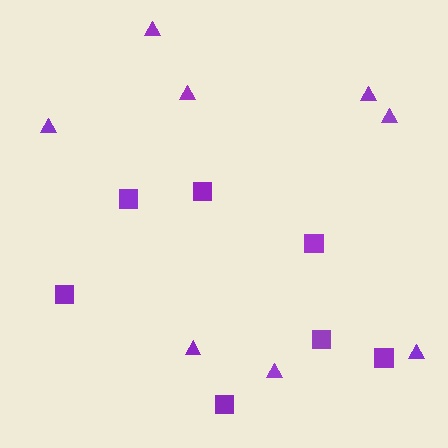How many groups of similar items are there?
There are 2 groups: one group of squares (7) and one group of triangles (8).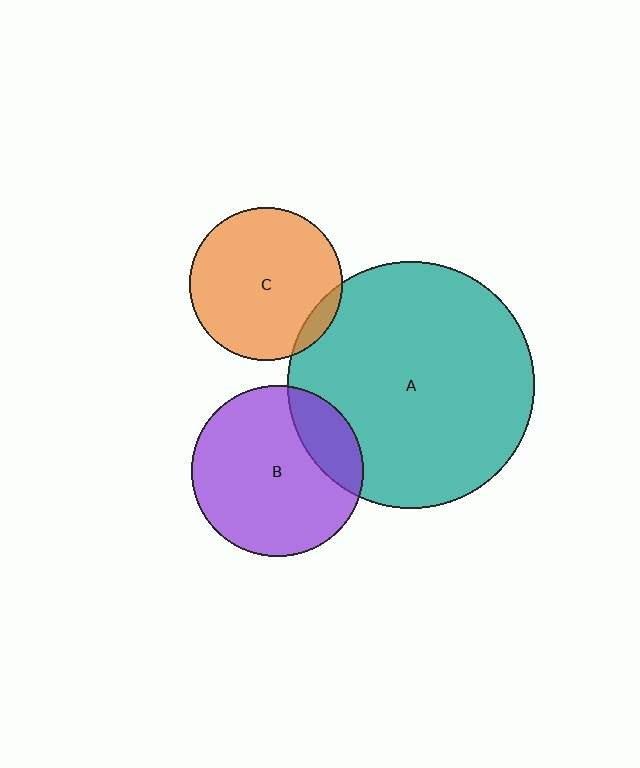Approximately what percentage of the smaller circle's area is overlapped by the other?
Approximately 20%.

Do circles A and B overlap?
Yes.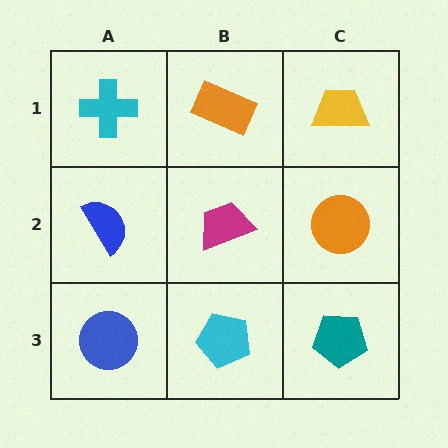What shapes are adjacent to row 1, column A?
A blue semicircle (row 2, column A), an orange rectangle (row 1, column B).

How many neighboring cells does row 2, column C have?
3.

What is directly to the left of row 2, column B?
A blue semicircle.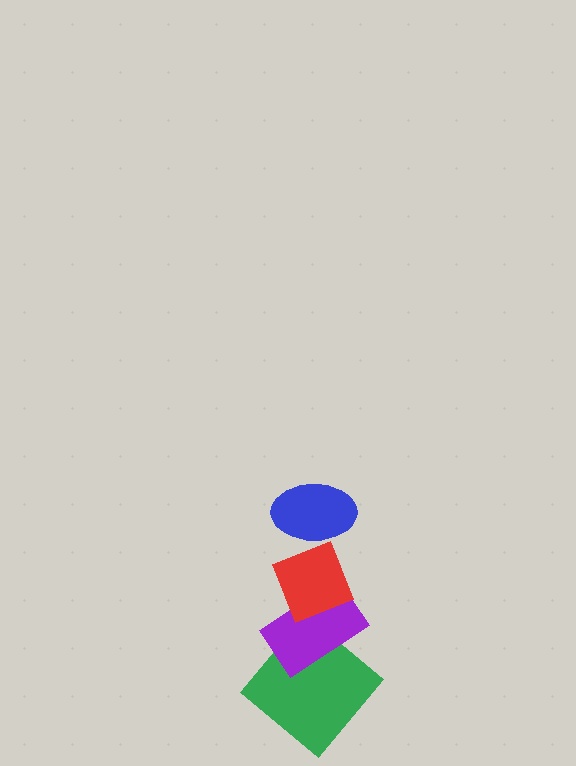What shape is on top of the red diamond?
The blue ellipse is on top of the red diamond.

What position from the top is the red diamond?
The red diamond is 2nd from the top.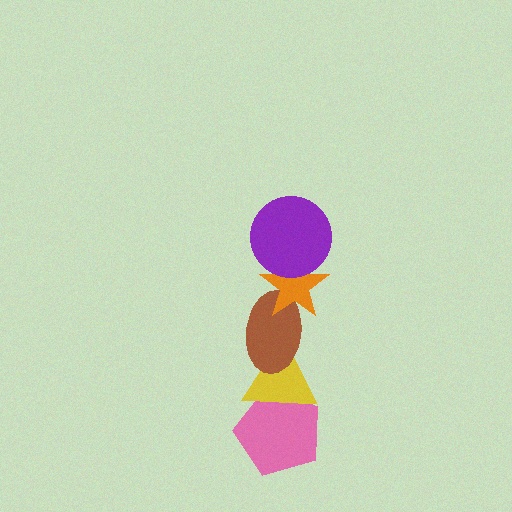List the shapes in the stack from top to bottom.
From top to bottom: the purple circle, the orange star, the brown ellipse, the yellow triangle, the pink pentagon.